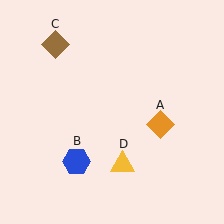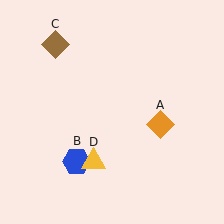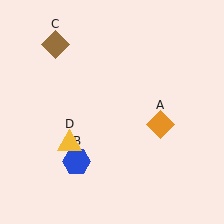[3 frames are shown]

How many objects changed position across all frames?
1 object changed position: yellow triangle (object D).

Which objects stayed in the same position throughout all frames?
Orange diamond (object A) and blue hexagon (object B) and brown diamond (object C) remained stationary.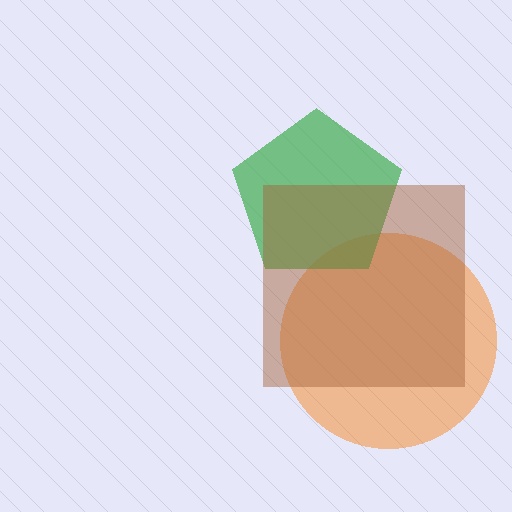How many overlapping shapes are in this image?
There are 3 overlapping shapes in the image.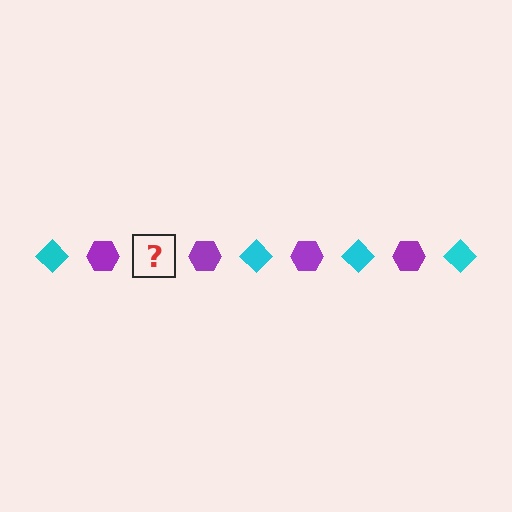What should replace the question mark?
The question mark should be replaced with a cyan diamond.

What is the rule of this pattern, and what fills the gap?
The rule is that the pattern alternates between cyan diamond and purple hexagon. The gap should be filled with a cyan diamond.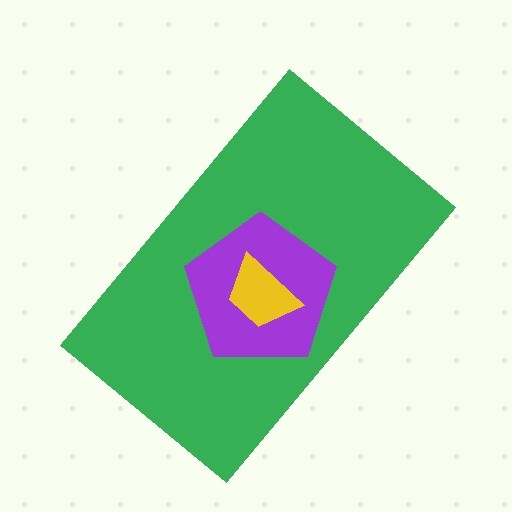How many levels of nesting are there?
3.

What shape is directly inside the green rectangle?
The purple pentagon.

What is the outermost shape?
The green rectangle.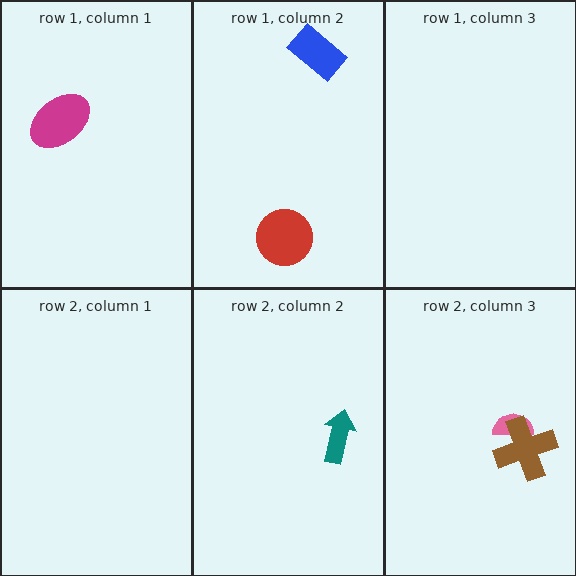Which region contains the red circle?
The row 1, column 2 region.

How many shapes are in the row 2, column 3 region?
2.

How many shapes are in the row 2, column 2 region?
1.